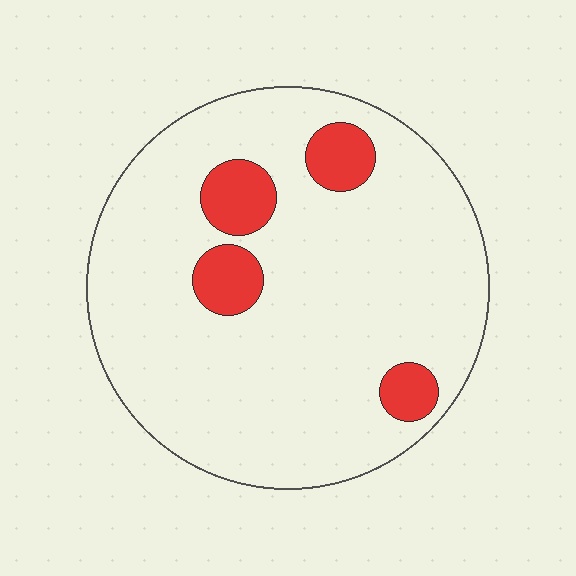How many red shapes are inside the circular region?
4.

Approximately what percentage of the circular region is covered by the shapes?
Approximately 10%.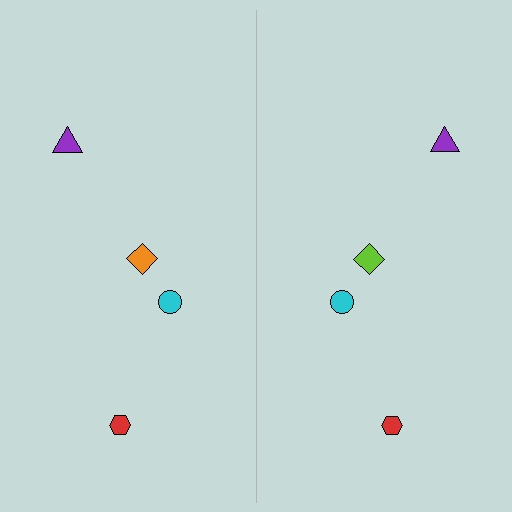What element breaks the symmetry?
The lime diamond on the right side breaks the symmetry — its mirror counterpart is orange.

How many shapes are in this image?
There are 8 shapes in this image.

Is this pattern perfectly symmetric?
No, the pattern is not perfectly symmetric. The lime diamond on the right side breaks the symmetry — its mirror counterpart is orange.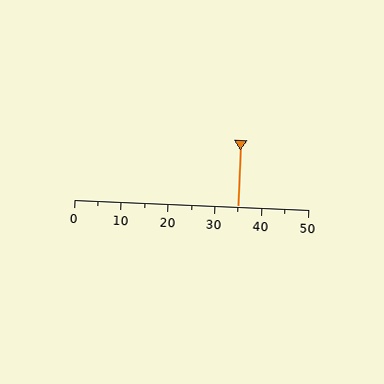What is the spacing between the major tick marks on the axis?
The major ticks are spaced 10 apart.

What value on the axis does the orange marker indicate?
The marker indicates approximately 35.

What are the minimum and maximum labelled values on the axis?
The axis runs from 0 to 50.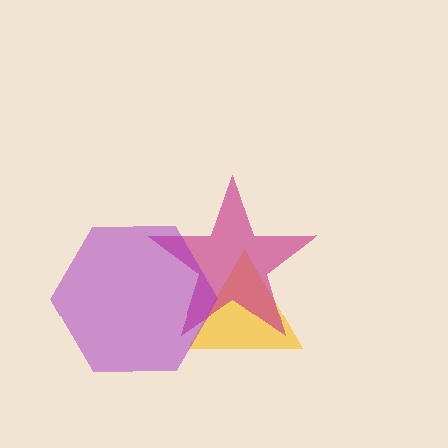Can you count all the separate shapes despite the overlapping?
Yes, there are 3 separate shapes.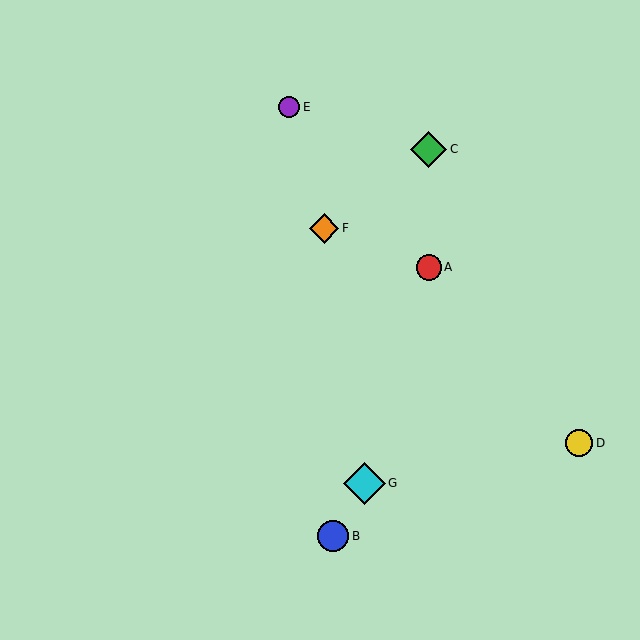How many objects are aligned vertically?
2 objects (A, C) are aligned vertically.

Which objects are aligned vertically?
Objects A, C are aligned vertically.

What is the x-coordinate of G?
Object G is at x≈364.